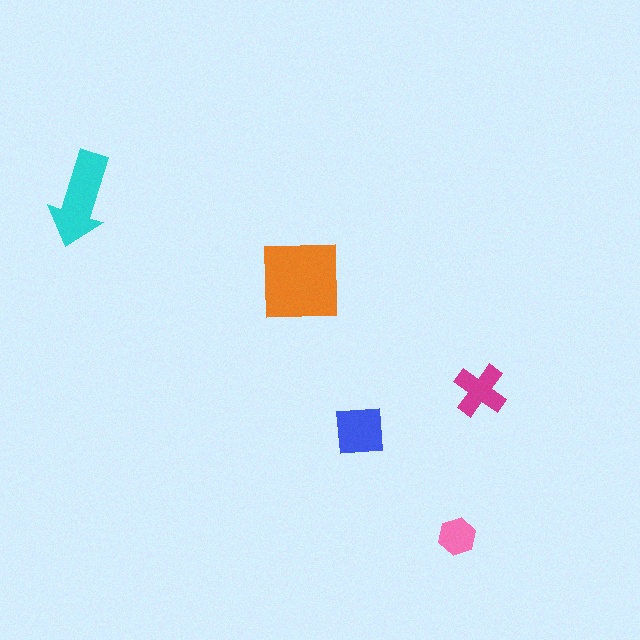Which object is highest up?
The cyan arrow is topmost.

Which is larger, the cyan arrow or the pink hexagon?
The cyan arrow.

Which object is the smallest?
The pink hexagon.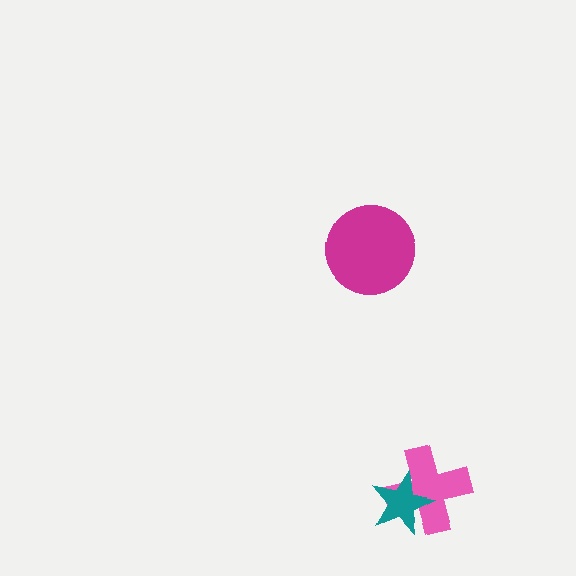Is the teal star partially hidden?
No, no other shape covers it.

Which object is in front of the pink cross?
The teal star is in front of the pink cross.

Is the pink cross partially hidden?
Yes, it is partially covered by another shape.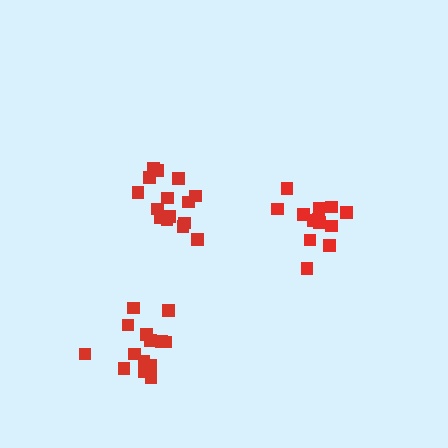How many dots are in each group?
Group 1: 15 dots, Group 2: 13 dots, Group 3: 14 dots (42 total).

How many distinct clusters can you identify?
There are 3 distinct clusters.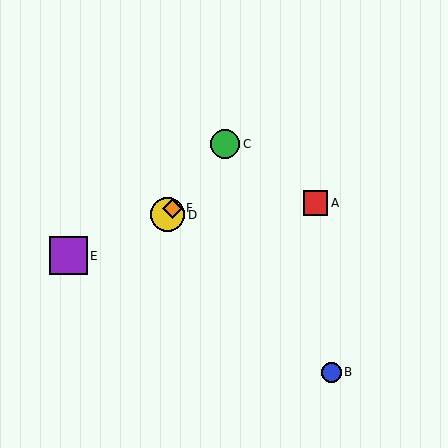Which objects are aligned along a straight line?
Objects C, D, F are aligned along a straight line.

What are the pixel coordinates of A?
Object A is at (316, 203).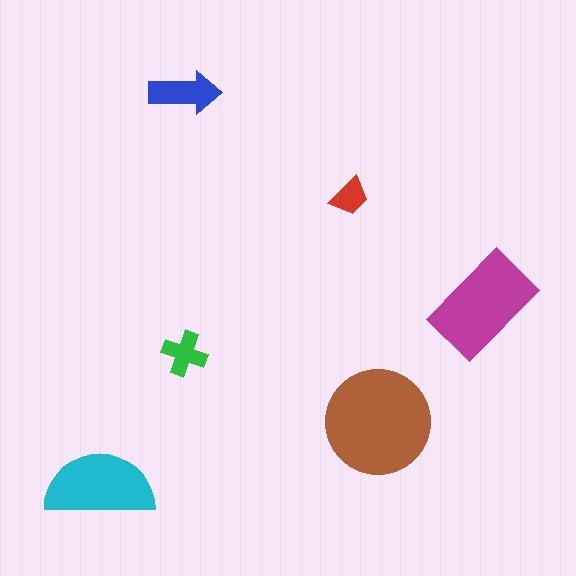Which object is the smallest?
The red trapezoid.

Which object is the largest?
The brown circle.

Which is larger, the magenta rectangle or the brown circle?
The brown circle.